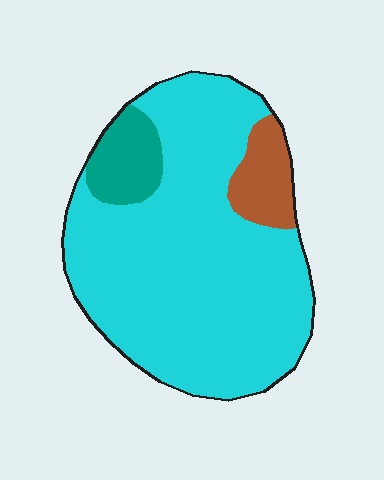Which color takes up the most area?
Cyan, at roughly 80%.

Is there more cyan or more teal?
Cyan.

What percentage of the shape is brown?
Brown covers roughly 10% of the shape.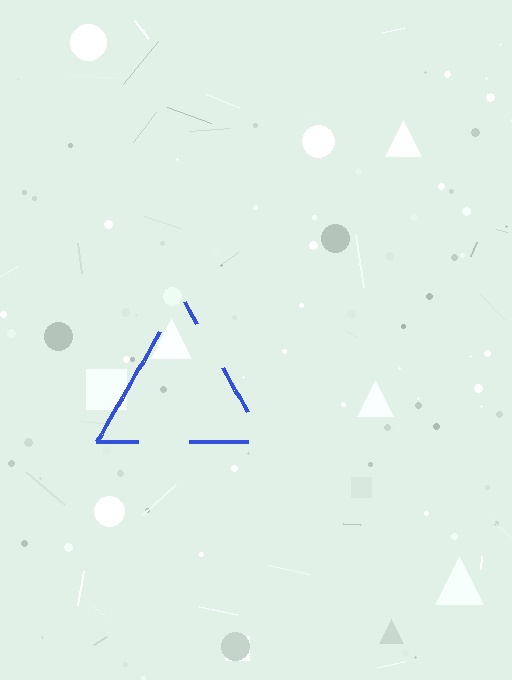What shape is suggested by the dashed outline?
The dashed outline suggests a triangle.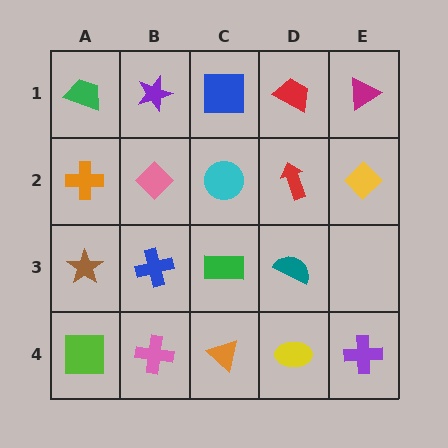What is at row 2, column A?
An orange cross.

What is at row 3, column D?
A teal semicircle.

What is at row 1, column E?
A magenta triangle.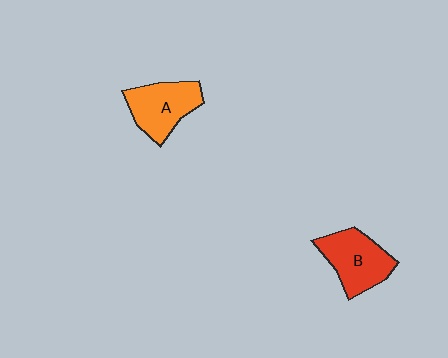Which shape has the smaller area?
Shape A (orange).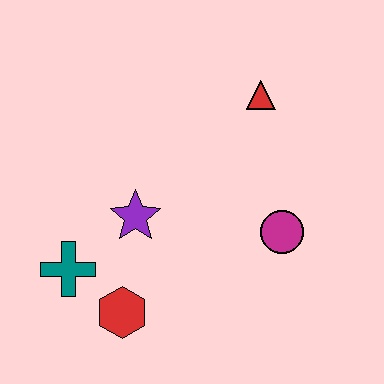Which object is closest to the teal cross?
The red hexagon is closest to the teal cross.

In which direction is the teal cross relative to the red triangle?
The teal cross is to the left of the red triangle.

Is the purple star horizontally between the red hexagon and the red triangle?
Yes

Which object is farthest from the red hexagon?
The red triangle is farthest from the red hexagon.